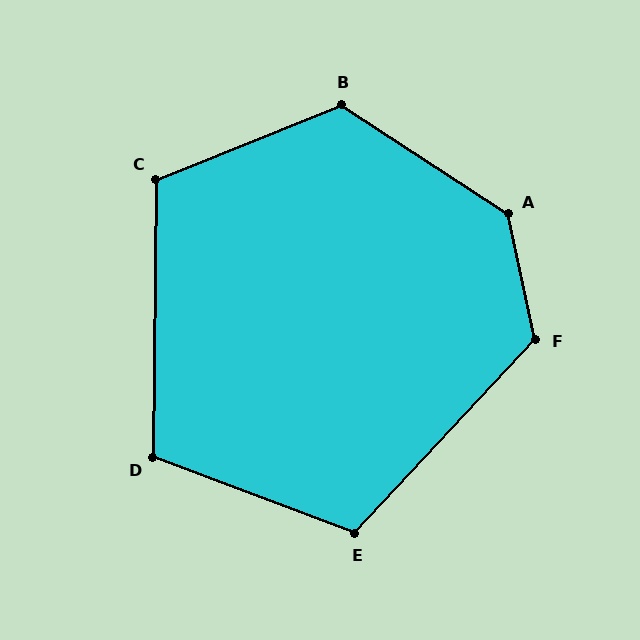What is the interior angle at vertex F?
Approximately 125 degrees (obtuse).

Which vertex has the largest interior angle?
A, at approximately 135 degrees.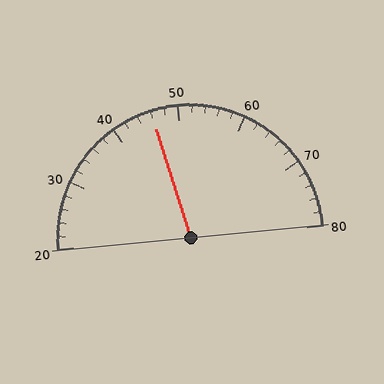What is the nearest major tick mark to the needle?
The nearest major tick mark is 50.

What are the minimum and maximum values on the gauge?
The gauge ranges from 20 to 80.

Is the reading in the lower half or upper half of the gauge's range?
The reading is in the lower half of the range (20 to 80).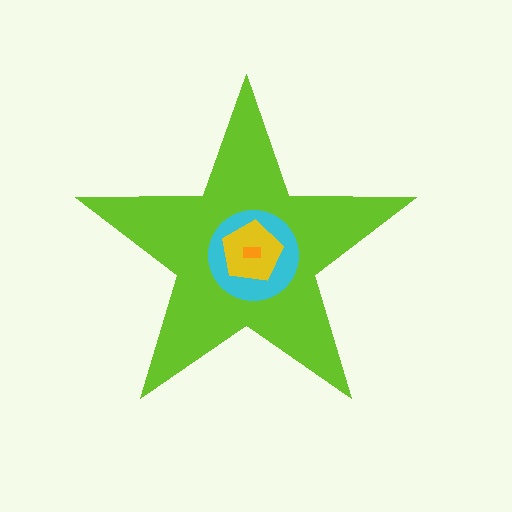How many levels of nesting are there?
4.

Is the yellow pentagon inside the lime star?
Yes.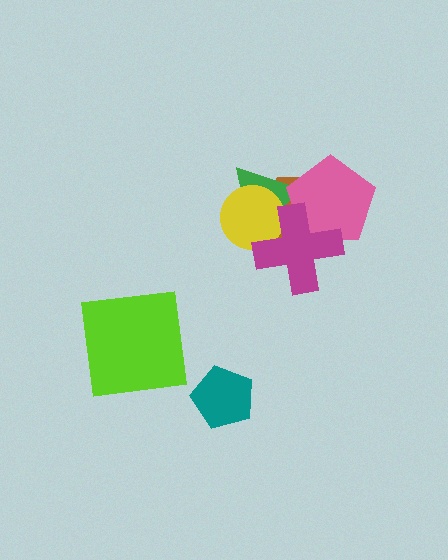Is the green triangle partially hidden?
Yes, it is partially covered by another shape.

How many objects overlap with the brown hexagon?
4 objects overlap with the brown hexagon.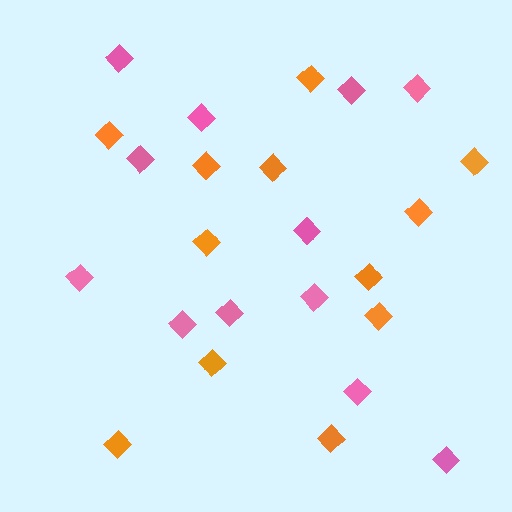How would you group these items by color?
There are 2 groups: one group of pink diamonds (12) and one group of orange diamonds (12).